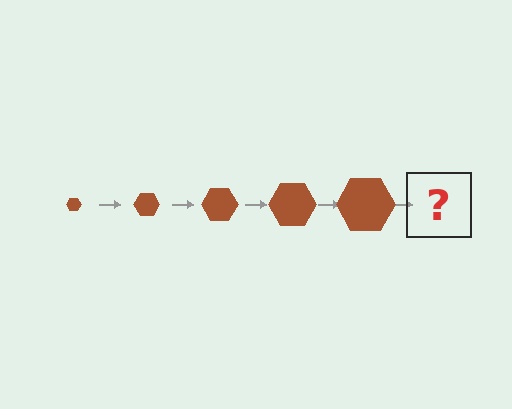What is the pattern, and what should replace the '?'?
The pattern is that the hexagon gets progressively larger each step. The '?' should be a brown hexagon, larger than the previous one.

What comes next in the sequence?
The next element should be a brown hexagon, larger than the previous one.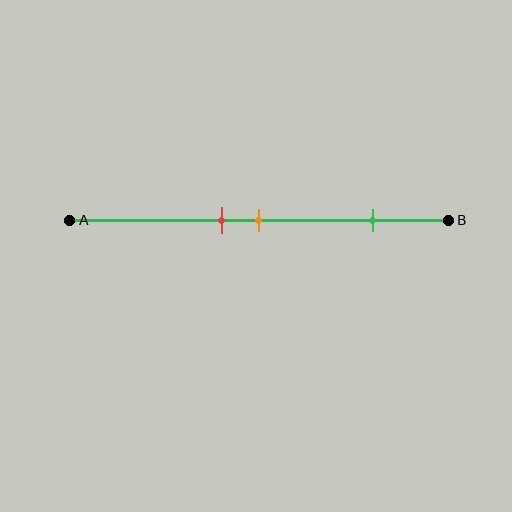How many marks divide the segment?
There are 3 marks dividing the segment.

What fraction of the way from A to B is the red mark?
The red mark is approximately 40% (0.4) of the way from A to B.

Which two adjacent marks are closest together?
The red and orange marks are the closest adjacent pair.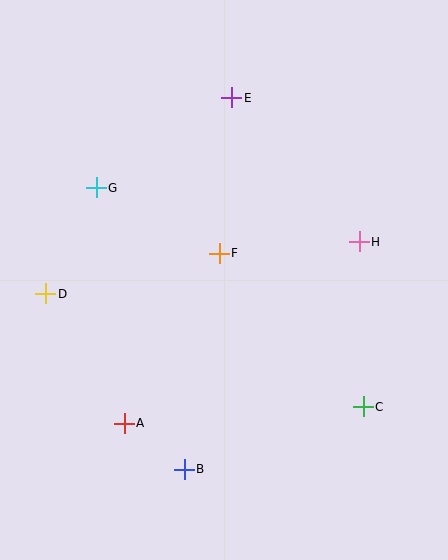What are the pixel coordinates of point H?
Point H is at (359, 242).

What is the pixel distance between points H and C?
The distance between H and C is 165 pixels.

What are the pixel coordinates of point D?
Point D is at (46, 294).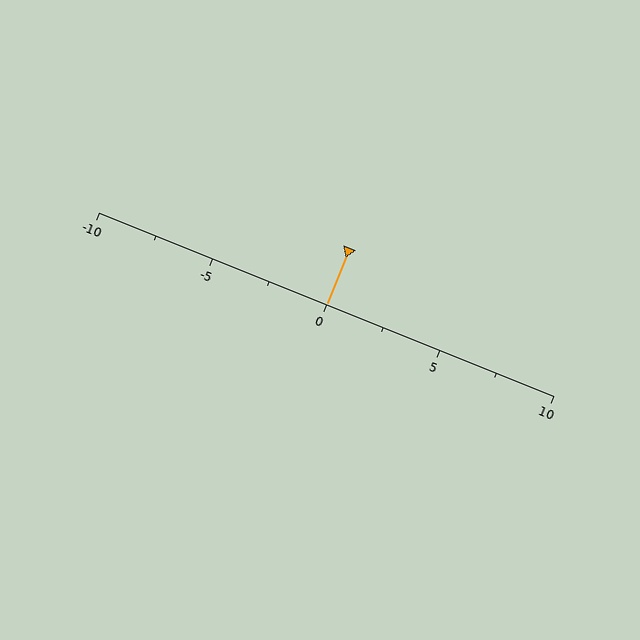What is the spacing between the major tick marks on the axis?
The major ticks are spaced 5 apart.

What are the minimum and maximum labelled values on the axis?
The axis runs from -10 to 10.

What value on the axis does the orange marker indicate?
The marker indicates approximately 0.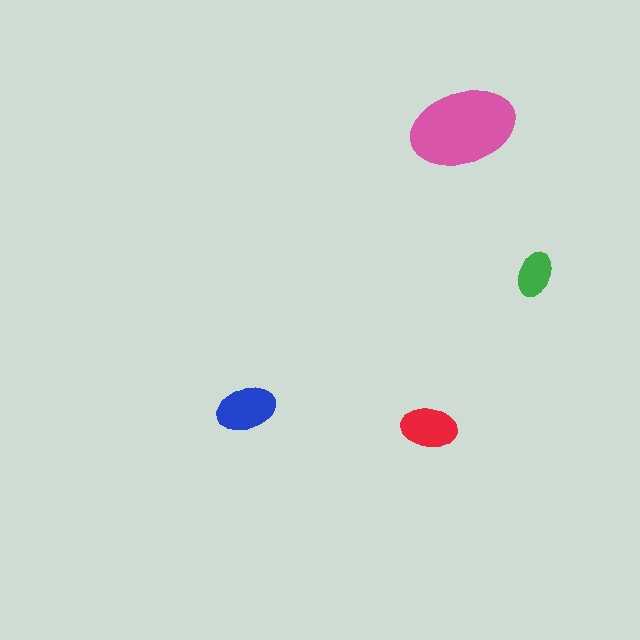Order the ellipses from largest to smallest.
the pink one, the blue one, the red one, the green one.